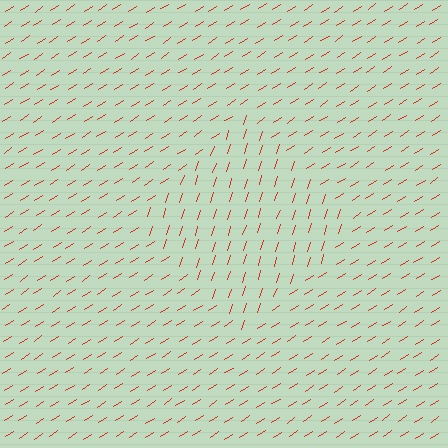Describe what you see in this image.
The image is filled with small red line segments. A diamond region in the image has lines oriented differently from the surrounding lines, creating a visible texture boundary.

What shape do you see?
I see a diamond.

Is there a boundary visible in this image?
Yes, there is a texture boundary formed by a change in line orientation.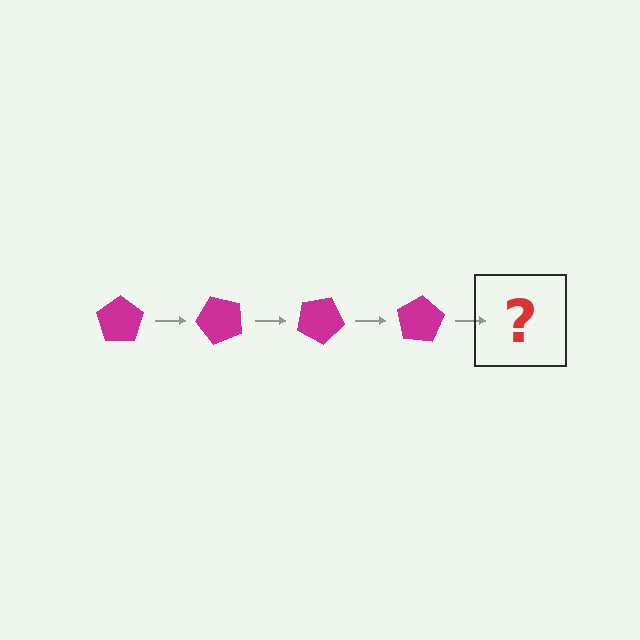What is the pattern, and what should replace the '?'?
The pattern is that the pentagon rotates 50 degrees each step. The '?' should be a magenta pentagon rotated 200 degrees.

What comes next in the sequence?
The next element should be a magenta pentagon rotated 200 degrees.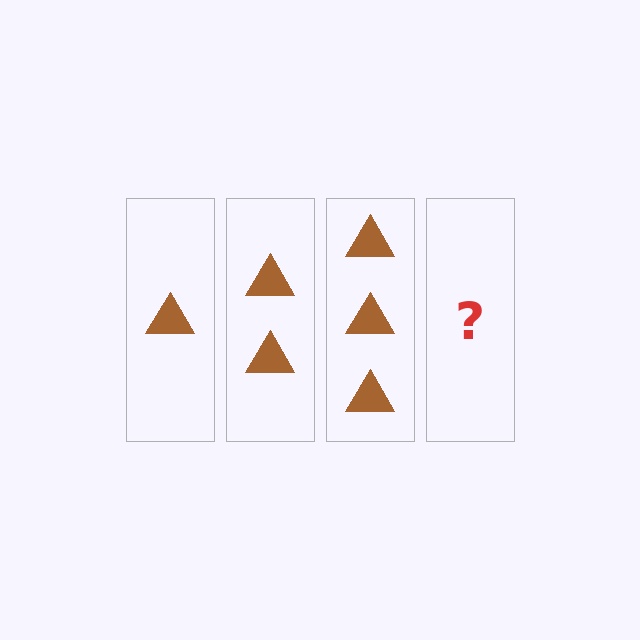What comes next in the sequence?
The next element should be 4 triangles.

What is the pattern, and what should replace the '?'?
The pattern is that each step adds one more triangle. The '?' should be 4 triangles.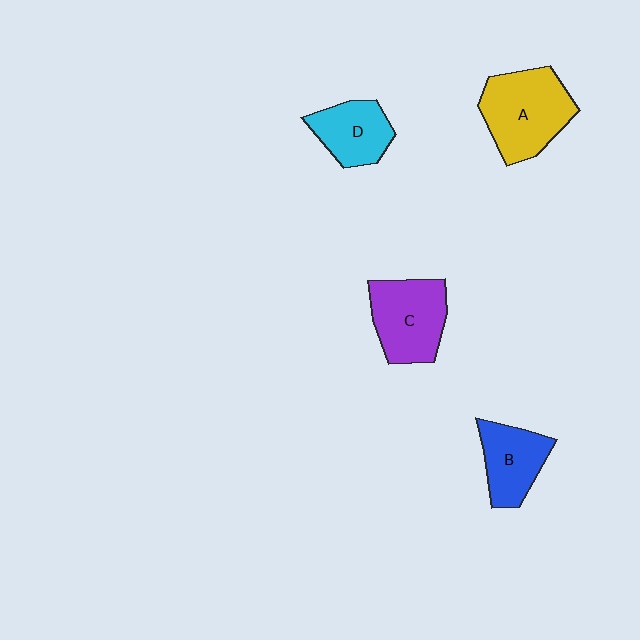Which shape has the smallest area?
Shape D (cyan).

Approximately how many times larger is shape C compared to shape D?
Approximately 1.4 times.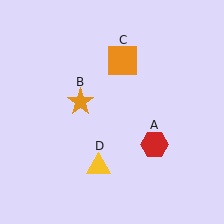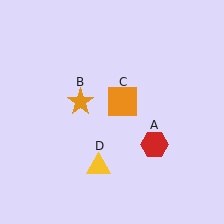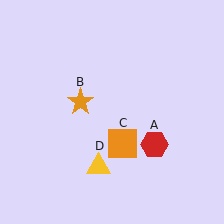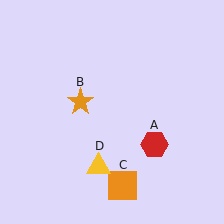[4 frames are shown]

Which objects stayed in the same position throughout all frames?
Red hexagon (object A) and orange star (object B) and yellow triangle (object D) remained stationary.